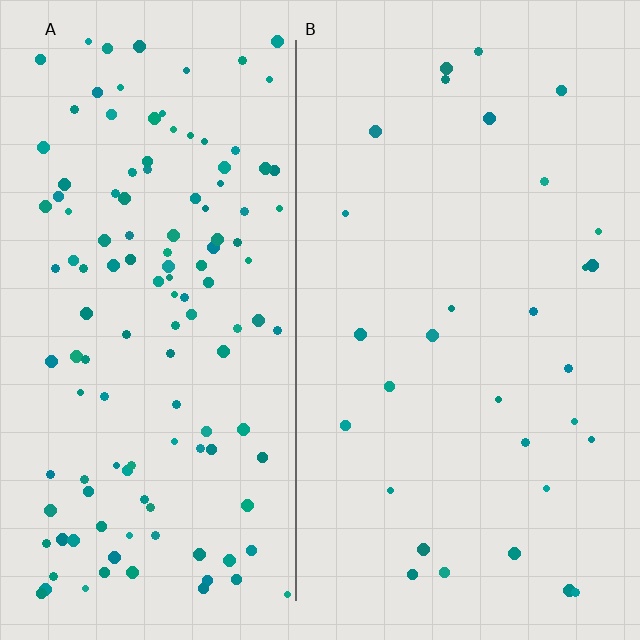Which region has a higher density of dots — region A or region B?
A (the left).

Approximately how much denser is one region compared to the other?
Approximately 4.3× — region A over region B.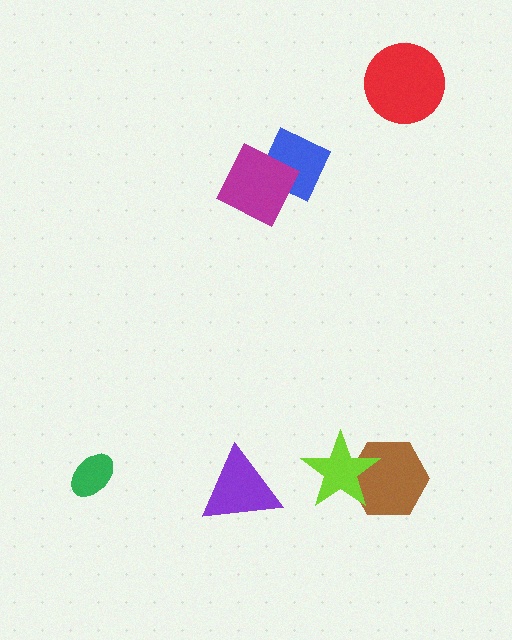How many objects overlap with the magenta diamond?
1 object overlaps with the magenta diamond.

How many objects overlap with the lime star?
1 object overlaps with the lime star.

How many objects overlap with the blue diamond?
1 object overlaps with the blue diamond.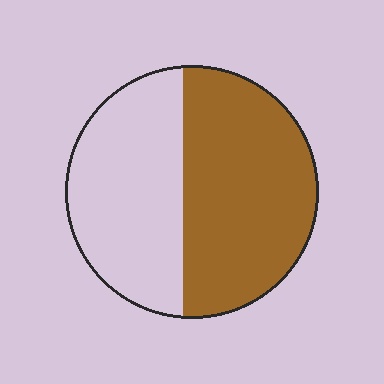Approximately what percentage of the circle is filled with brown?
Approximately 55%.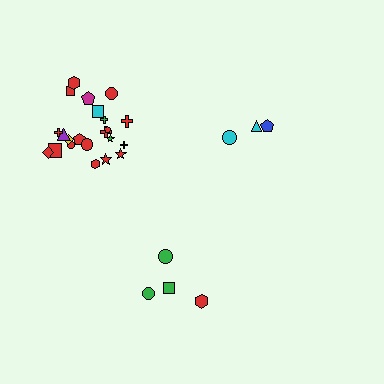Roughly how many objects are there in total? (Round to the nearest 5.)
Roughly 30 objects in total.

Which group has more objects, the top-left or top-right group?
The top-left group.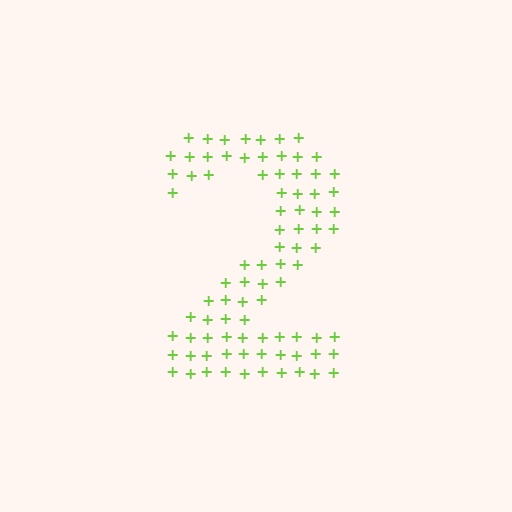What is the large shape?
The large shape is the digit 2.